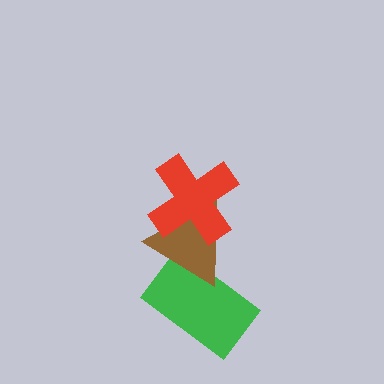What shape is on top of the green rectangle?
The brown triangle is on top of the green rectangle.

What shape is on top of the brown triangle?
The red cross is on top of the brown triangle.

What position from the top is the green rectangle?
The green rectangle is 3rd from the top.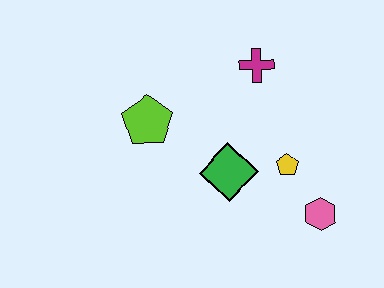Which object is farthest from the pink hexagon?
The lime pentagon is farthest from the pink hexagon.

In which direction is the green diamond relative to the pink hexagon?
The green diamond is to the left of the pink hexagon.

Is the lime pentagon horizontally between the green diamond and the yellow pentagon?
No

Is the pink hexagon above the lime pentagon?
No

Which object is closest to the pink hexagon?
The yellow pentagon is closest to the pink hexagon.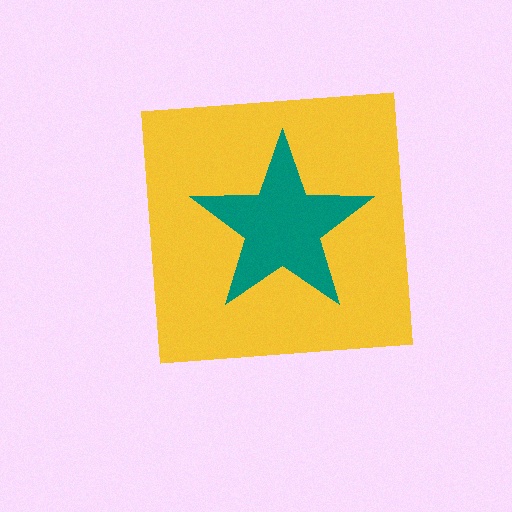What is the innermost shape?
The teal star.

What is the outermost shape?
The yellow square.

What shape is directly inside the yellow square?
The teal star.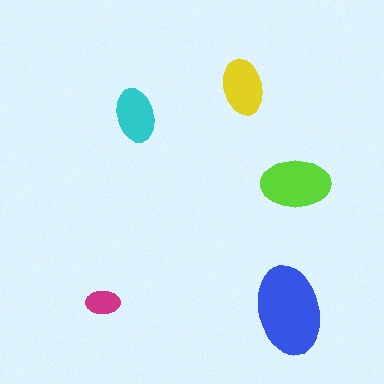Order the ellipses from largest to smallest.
the blue one, the lime one, the yellow one, the cyan one, the magenta one.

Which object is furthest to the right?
The lime ellipse is rightmost.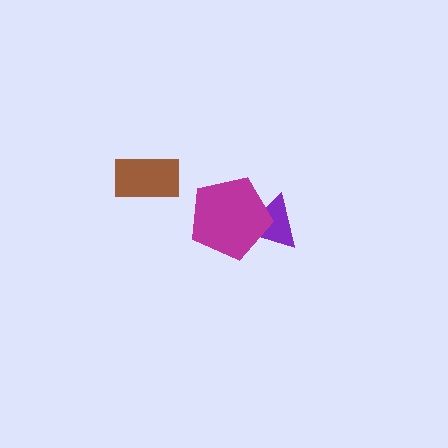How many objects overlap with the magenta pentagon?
1 object overlaps with the magenta pentagon.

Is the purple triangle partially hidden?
Yes, it is partially covered by another shape.